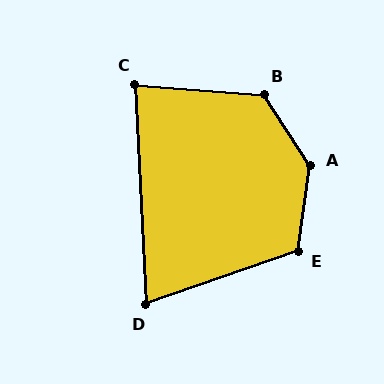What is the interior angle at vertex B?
Approximately 127 degrees (obtuse).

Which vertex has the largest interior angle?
A, at approximately 139 degrees.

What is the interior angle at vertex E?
Approximately 118 degrees (obtuse).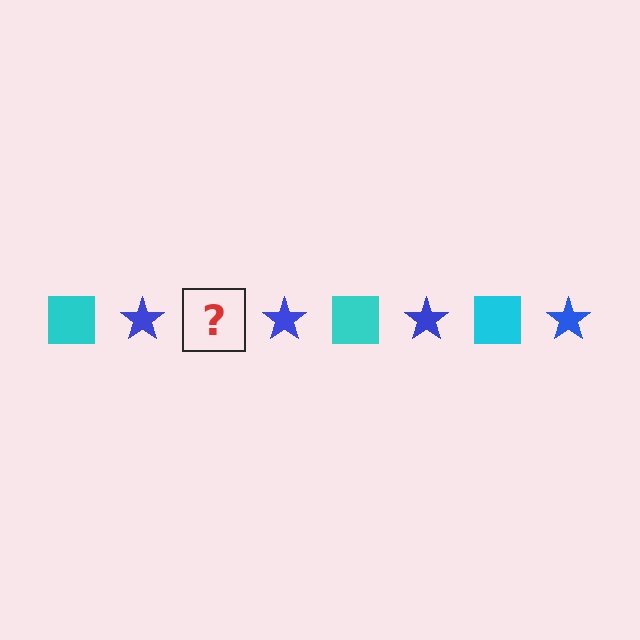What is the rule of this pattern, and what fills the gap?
The rule is that the pattern alternates between cyan square and blue star. The gap should be filled with a cyan square.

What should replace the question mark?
The question mark should be replaced with a cyan square.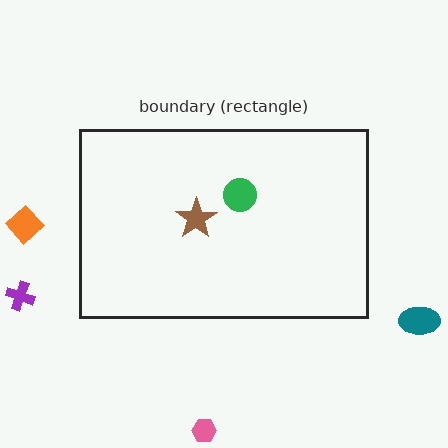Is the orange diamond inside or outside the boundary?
Outside.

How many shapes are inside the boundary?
2 inside, 4 outside.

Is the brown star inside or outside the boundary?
Inside.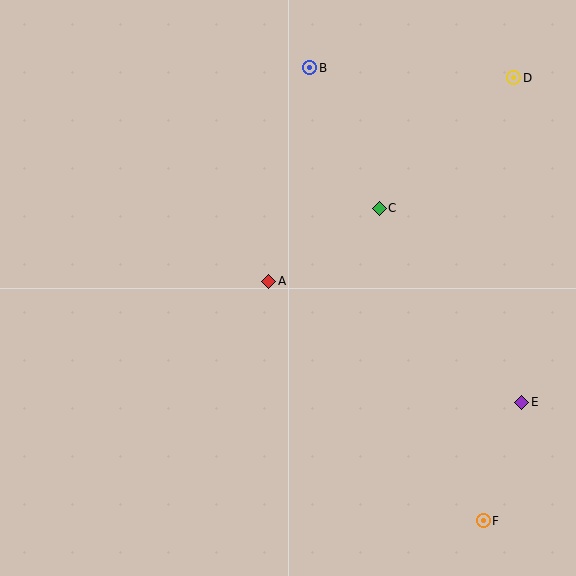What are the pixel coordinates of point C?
Point C is at (379, 208).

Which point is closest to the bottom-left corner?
Point A is closest to the bottom-left corner.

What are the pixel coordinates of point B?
Point B is at (310, 68).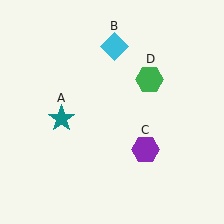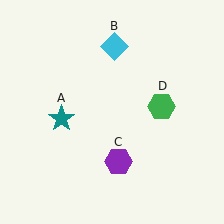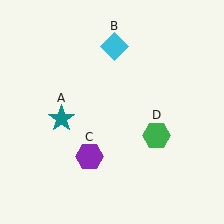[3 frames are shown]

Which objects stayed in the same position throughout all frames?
Teal star (object A) and cyan diamond (object B) remained stationary.